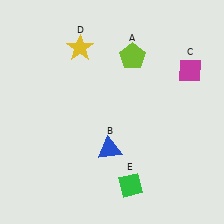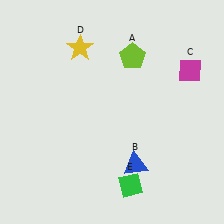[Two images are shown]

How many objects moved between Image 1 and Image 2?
1 object moved between the two images.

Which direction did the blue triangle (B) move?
The blue triangle (B) moved right.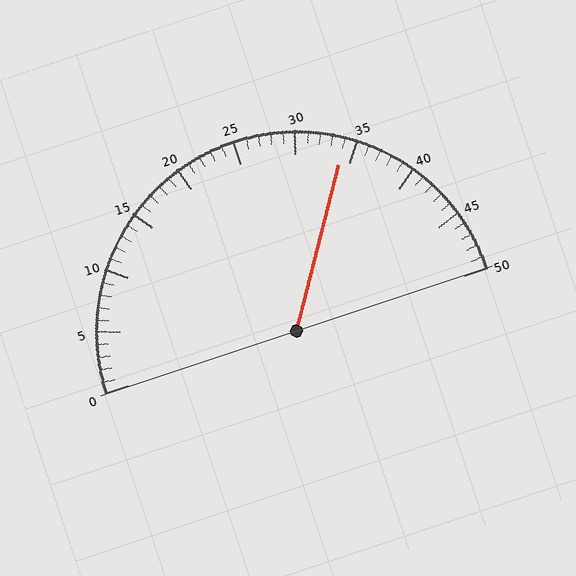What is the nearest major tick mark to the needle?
The nearest major tick mark is 35.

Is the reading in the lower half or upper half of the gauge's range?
The reading is in the upper half of the range (0 to 50).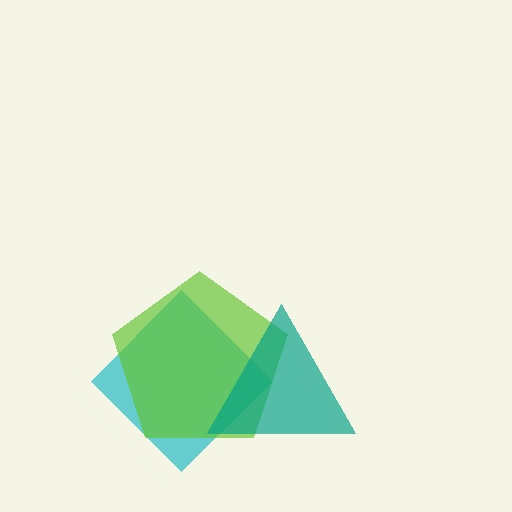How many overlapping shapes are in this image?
There are 3 overlapping shapes in the image.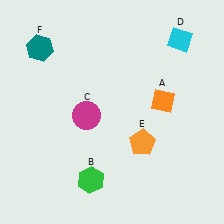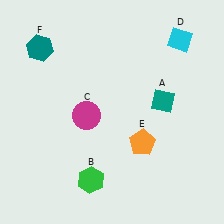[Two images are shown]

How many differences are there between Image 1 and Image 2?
There is 1 difference between the two images.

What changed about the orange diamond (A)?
In Image 1, A is orange. In Image 2, it changed to teal.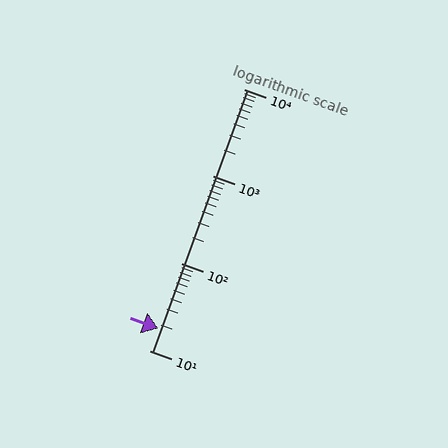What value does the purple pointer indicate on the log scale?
The pointer indicates approximately 18.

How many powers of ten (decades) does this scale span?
The scale spans 3 decades, from 10 to 10000.